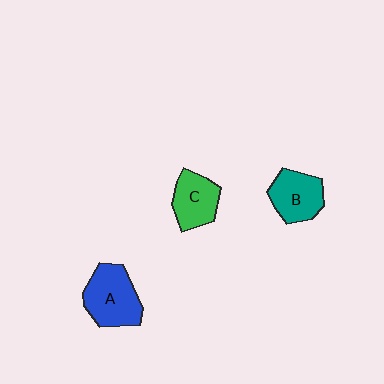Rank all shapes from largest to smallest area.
From largest to smallest: A (blue), B (teal), C (green).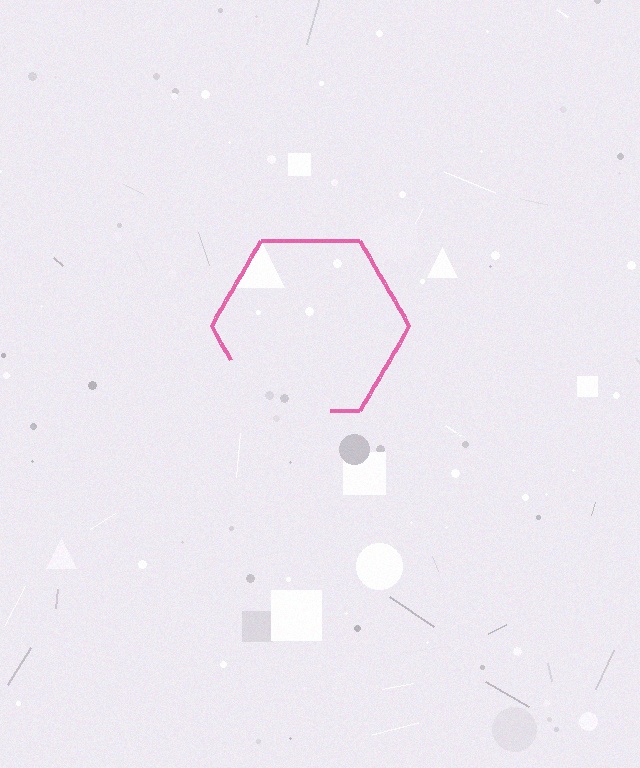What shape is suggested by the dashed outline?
The dashed outline suggests a hexagon.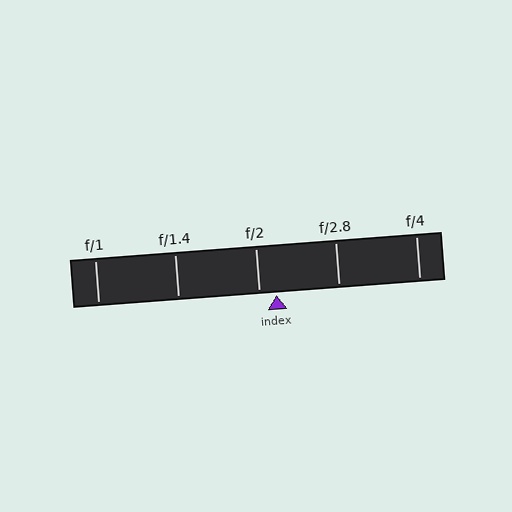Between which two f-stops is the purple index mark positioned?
The index mark is between f/2 and f/2.8.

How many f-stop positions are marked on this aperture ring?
There are 5 f-stop positions marked.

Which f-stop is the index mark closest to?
The index mark is closest to f/2.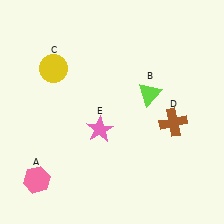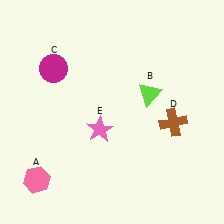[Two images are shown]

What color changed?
The circle (C) changed from yellow in Image 1 to magenta in Image 2.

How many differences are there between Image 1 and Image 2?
There is 1 difference between the two images.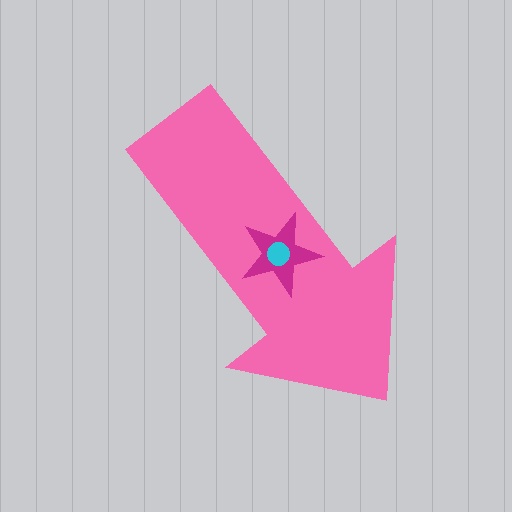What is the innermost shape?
The cyan circle.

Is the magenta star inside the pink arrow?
Yes.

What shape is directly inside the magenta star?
The cyan circle.